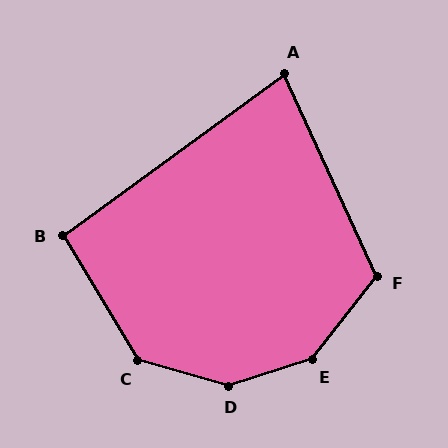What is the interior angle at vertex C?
Approximately 136 degrees (obtuse).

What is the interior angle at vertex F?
Approximately 118 degrees (obtuse).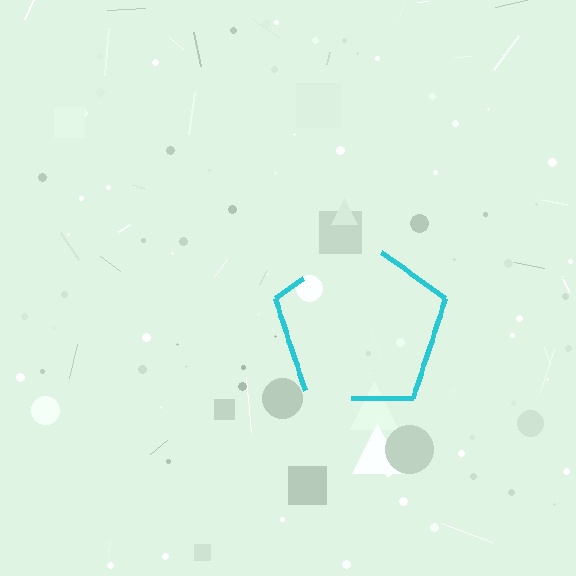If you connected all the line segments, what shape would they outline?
They would outline a pentagon.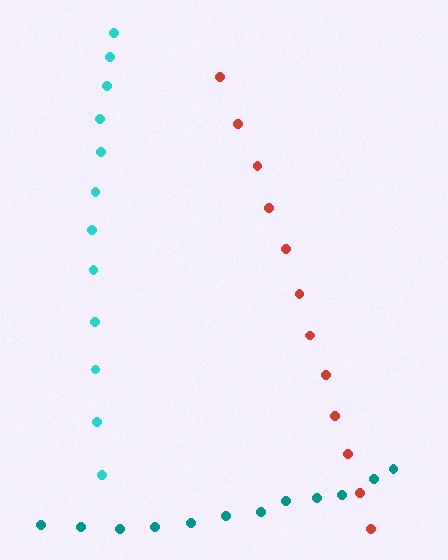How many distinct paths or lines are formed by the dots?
There are 3 distinct paths.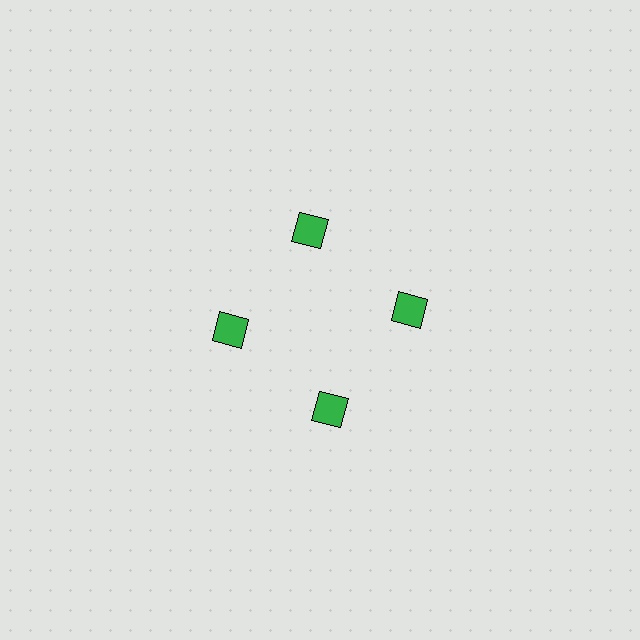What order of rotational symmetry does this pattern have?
This pattern has 4-fold rotational symmetry.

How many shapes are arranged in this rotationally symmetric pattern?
There are 4 shapes, arranged in 4 groups of 1.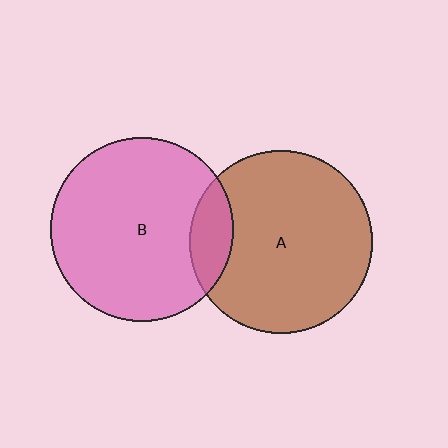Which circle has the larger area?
Circle B (pink).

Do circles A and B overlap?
Yes.